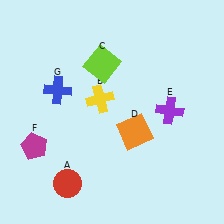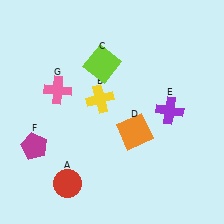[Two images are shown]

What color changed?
The cross (G) changed from blue in Image 1 to pink in Image 2.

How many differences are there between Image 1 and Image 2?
There is 1 difference between the two images.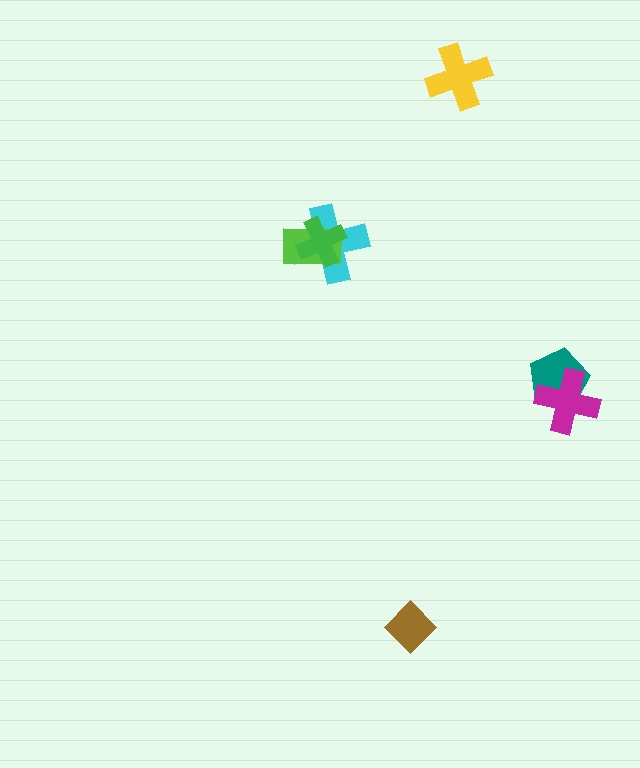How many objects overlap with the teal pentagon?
1 object overlaps with the teal pentagon.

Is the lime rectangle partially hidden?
Yes, it is partially covered by another shape.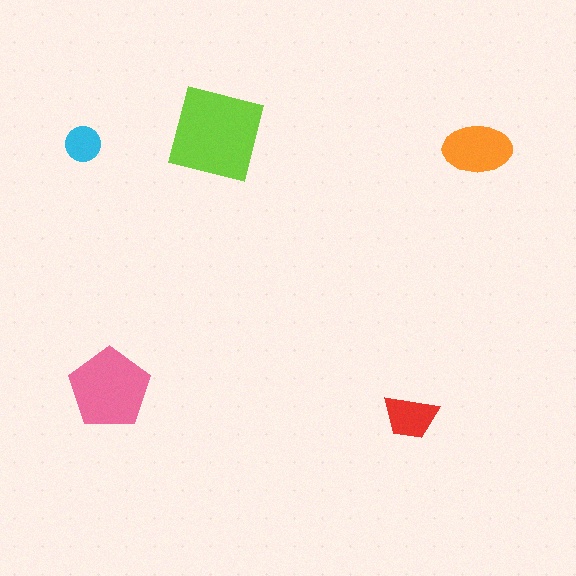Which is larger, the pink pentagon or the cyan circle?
The pink pentagon.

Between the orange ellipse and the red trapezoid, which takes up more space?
The orange ellipse.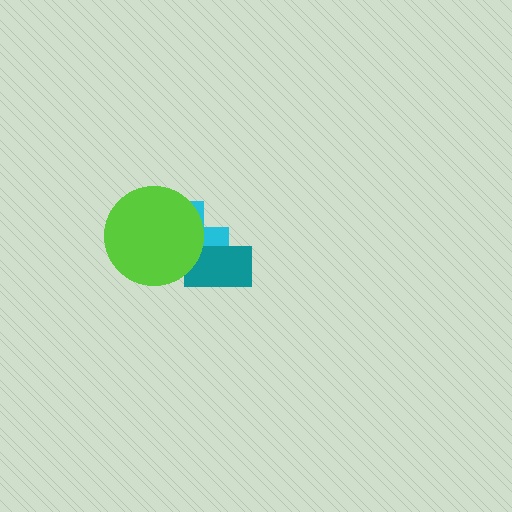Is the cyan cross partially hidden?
Yes, it is partially covered by another shape.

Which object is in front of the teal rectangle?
The lime circle is in front of the teal rectangle.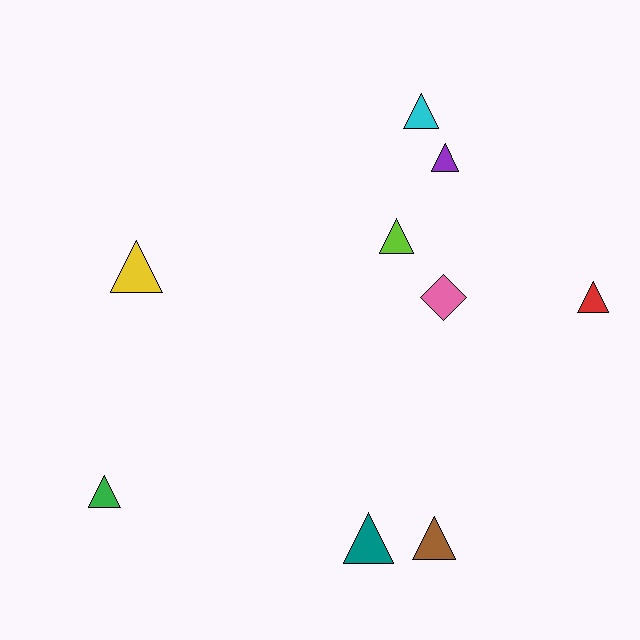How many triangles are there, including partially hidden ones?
There are 8 triangles.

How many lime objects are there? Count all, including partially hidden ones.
There is 1 lime object.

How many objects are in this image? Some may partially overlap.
There are 9 objects.